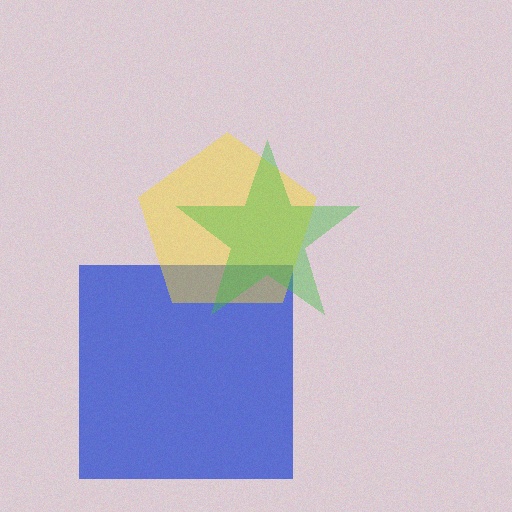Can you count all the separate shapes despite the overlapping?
Yes, there are 3 separate shapes.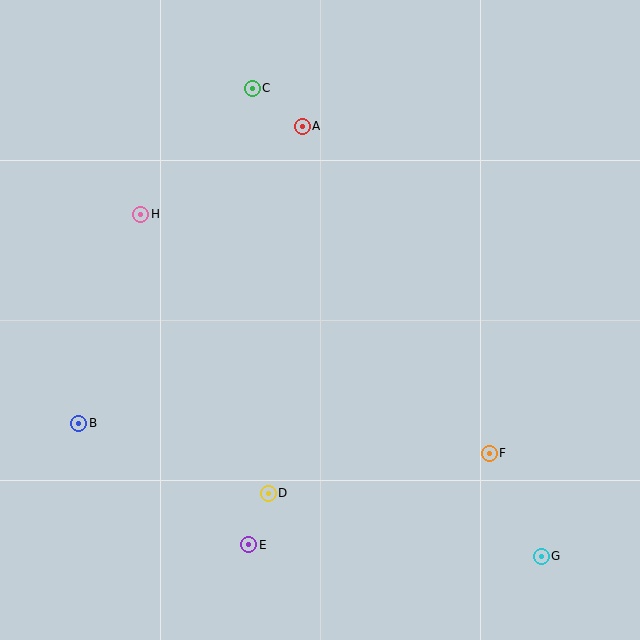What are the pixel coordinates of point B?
Point B is at (79, 423).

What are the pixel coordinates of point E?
Point E is at (249, 545).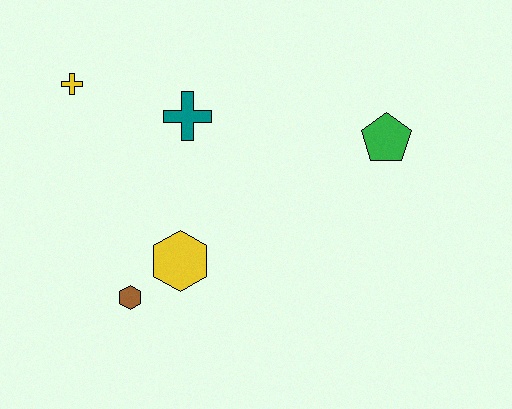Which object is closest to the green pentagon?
The teal cross is closest to the green pentagon.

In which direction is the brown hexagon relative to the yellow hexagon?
The brown hexagon is to the left of the yellow hexagon.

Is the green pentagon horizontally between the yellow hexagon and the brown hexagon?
No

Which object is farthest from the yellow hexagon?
The green pentagon is farthest from the yellow hexagon.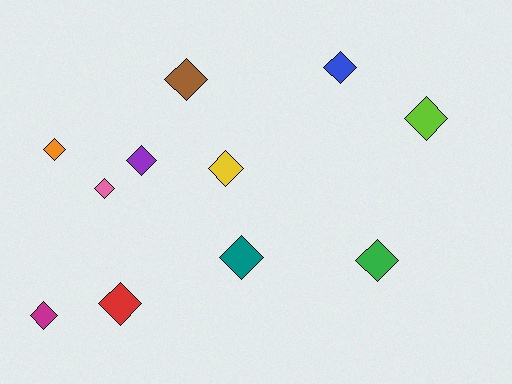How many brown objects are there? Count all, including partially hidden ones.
There is 1 brown object.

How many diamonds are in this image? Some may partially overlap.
There are 11 diamonds.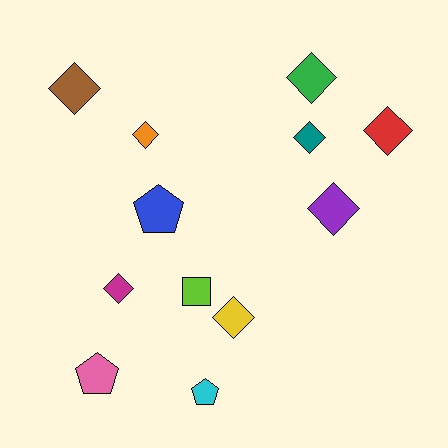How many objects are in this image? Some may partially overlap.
There are 12 objects.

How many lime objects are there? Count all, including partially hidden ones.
There is 1 lime object.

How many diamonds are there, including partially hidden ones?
There are 8 diamonds.